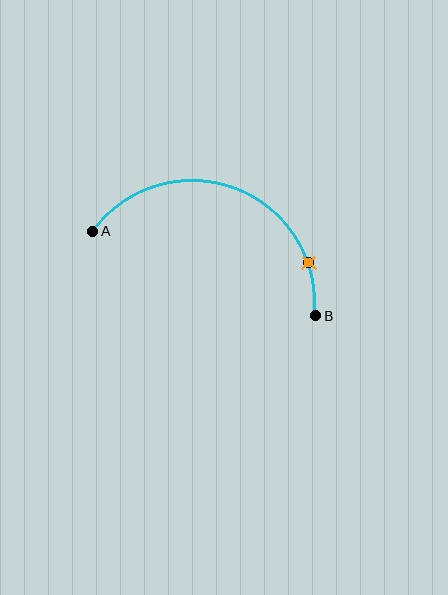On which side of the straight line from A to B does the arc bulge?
The arc bulges above the straight line connecting A and B.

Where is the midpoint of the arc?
The arc midpoint is the point on the curve farthest from the straight line joining A and B. It sits above that line.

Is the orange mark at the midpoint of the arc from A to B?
No. The orange mark lies on the arc but is closer to endpoint B. The arc midpoint would be at the point on the curve equidistant along the arc from both A and B.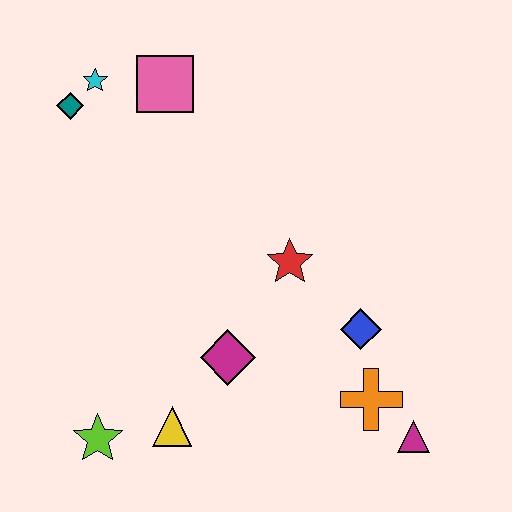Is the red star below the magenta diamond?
No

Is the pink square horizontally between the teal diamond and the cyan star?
No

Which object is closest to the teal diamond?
The cyan star is closest to the teal diamond.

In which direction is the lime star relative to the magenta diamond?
The lime star is to the left of the magenta diamond.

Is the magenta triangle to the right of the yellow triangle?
Yes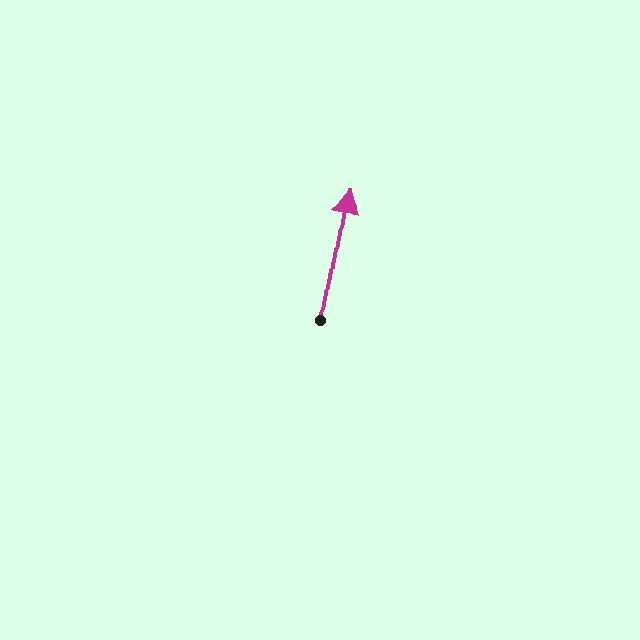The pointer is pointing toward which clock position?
Roughly 12 o'clock.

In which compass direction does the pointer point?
North.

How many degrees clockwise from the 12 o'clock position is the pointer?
Approximately 10 degrees.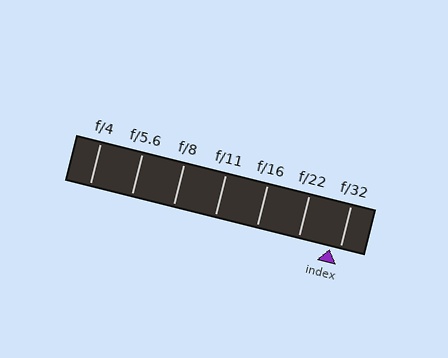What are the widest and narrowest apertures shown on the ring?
The widest aperture shown is f/4 and the narrowest is f/32.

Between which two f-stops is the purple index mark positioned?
The index mark is between f/22 and f/32.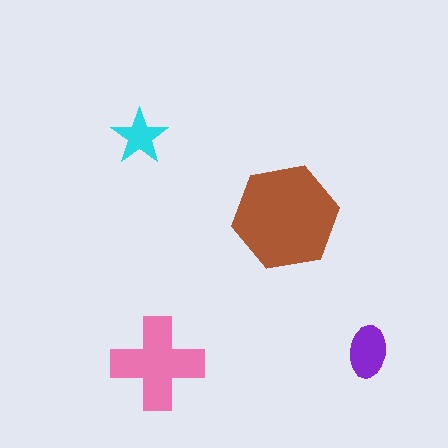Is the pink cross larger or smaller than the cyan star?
Larger.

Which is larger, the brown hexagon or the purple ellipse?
The brown hexagon.